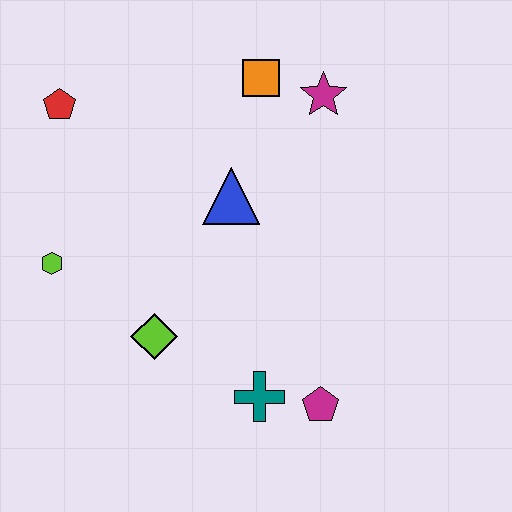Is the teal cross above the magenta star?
No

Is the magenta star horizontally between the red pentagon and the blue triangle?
No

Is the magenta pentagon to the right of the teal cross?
Yes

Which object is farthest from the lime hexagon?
The magenta star is farthest from the lime hexagon.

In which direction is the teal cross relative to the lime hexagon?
The teal cross is to the right of the lime hexagon.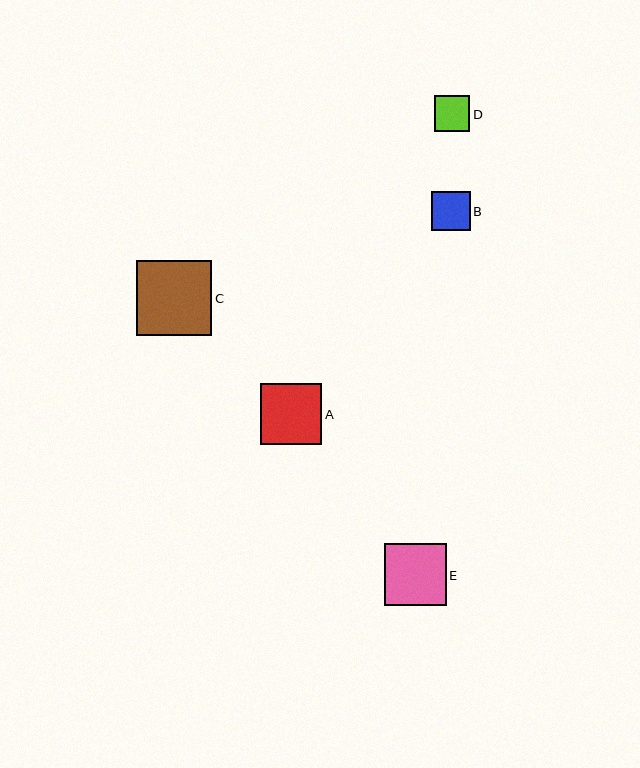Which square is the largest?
Square C is the largest with a size of approximately 75 pixels.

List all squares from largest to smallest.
From largest to smallest: C, E, A, B, D.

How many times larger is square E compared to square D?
Square E is approximately 1.7 times the size of square D.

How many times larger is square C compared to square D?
Square C is approximately 2.1 times the size of square D.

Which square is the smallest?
Square D is the smallest with a size of approximately 36 pixels.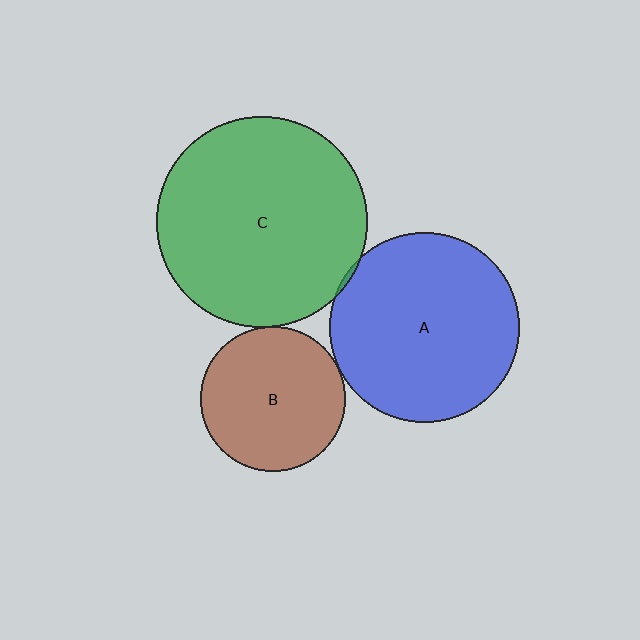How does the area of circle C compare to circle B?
Approximately 2.1 times.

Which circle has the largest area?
Circle C (green).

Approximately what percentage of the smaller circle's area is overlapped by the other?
Approximately 5%.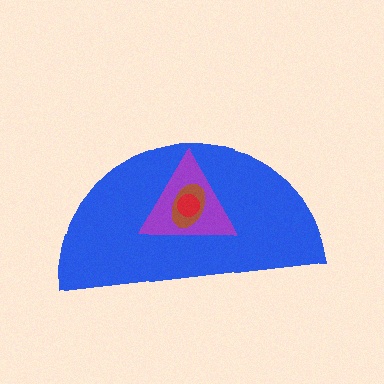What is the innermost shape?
The red circle.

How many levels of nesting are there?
4.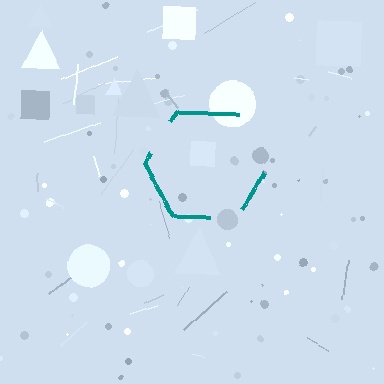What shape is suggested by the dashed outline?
The dashed outline suggests a hexagon.